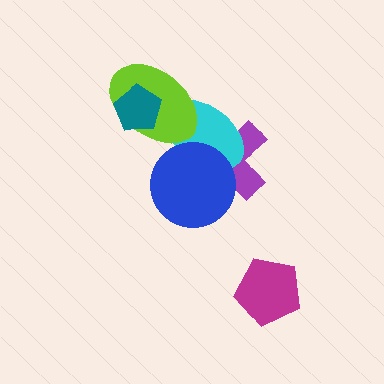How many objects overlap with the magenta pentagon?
0 objects overlap with the magenta pentagon.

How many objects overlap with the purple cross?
2 objects overlap with the purple cross.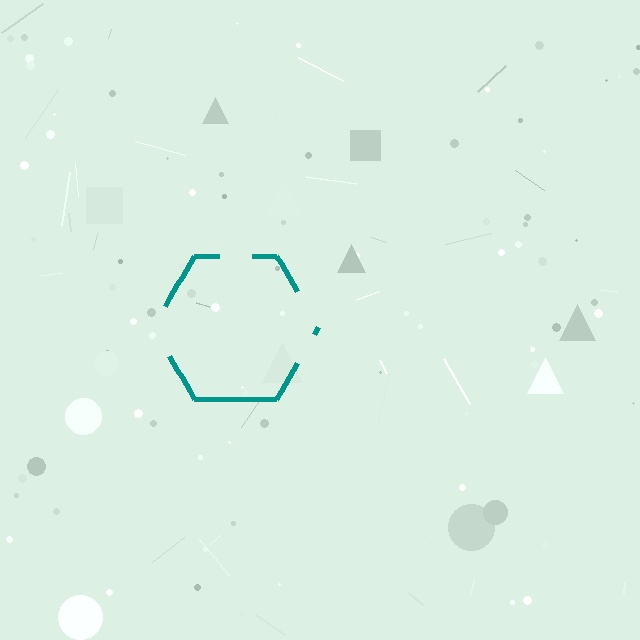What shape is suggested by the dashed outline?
The dashed outline suggests a hexagon.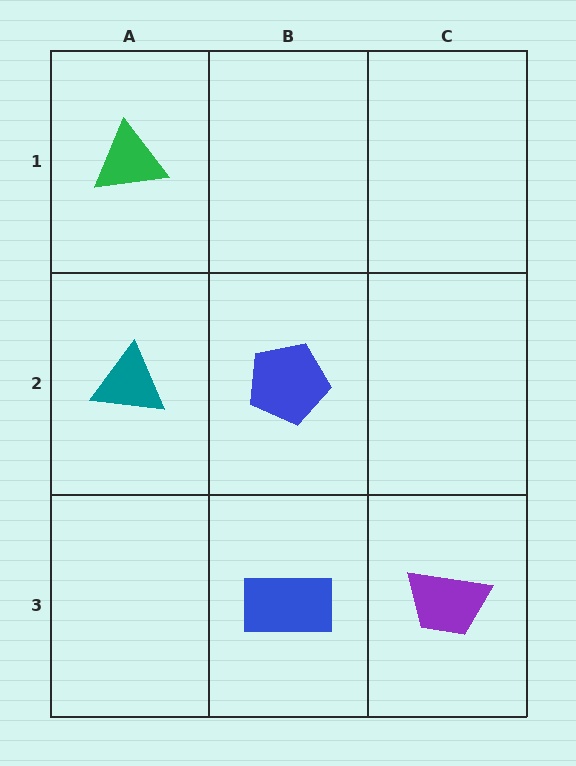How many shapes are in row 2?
2 shapes.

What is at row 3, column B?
A blue rectangle.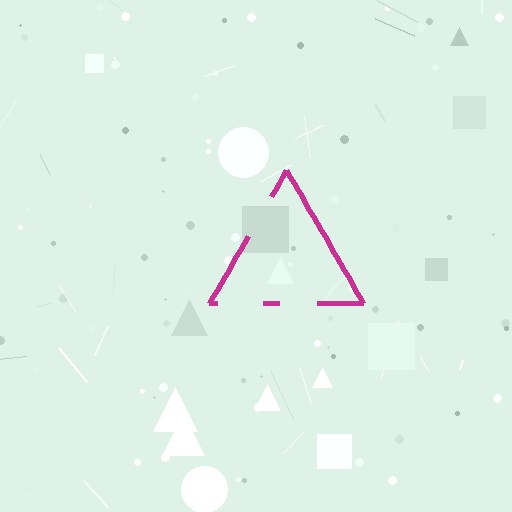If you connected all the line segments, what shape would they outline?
They would outline a triangle.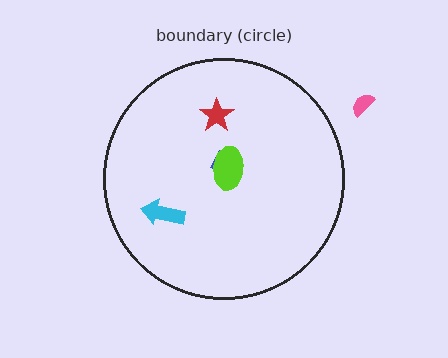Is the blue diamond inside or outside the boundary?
Inside.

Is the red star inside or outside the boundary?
Inside.